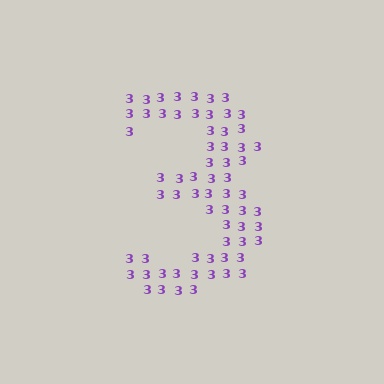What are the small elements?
The small elements are digit 3's.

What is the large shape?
The large shape is the digit 3.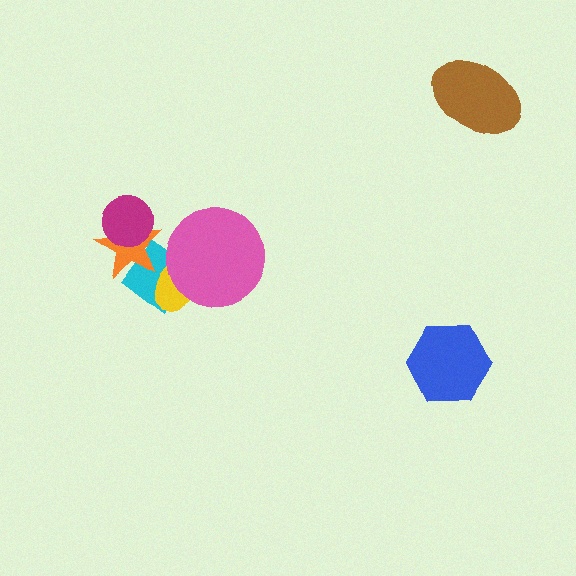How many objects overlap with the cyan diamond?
3 objects overlap with the cyan diamond.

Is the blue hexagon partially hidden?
No, no other shape covers it.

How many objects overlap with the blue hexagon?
0 objects overlap with the blue hexagon.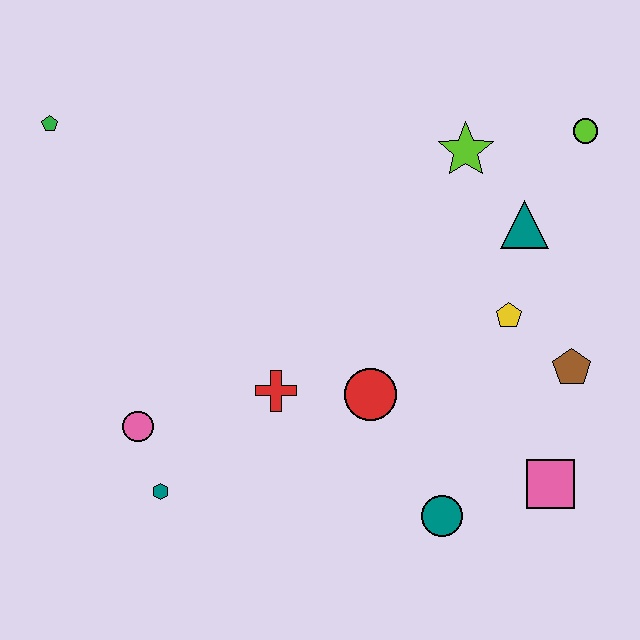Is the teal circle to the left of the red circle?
No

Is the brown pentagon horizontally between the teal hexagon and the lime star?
No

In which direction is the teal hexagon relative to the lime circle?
The teal hexagon is to the left of the lime circle.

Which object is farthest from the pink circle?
The lime circle is farthest from the pink circle.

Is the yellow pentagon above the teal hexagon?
Yes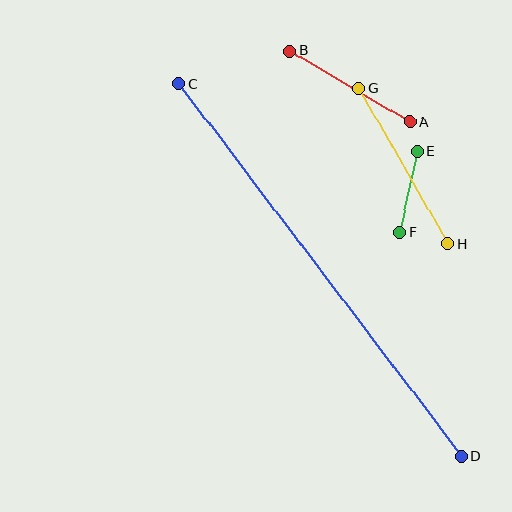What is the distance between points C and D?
The distance is approximately 467 pixels.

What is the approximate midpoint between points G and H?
The midpoint is at approximately (403, 166) pixels.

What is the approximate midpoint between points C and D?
The midpoint is at approximately (320, 270) pixels.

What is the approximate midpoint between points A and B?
The midpoint is at approximately (350, 86) pixels.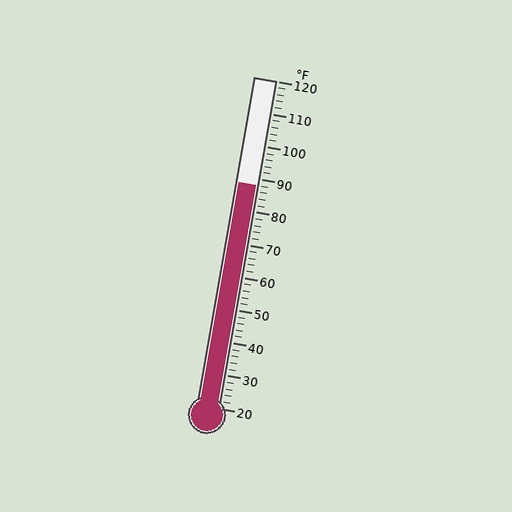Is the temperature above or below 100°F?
The temperature is below 100°F.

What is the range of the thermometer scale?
The thermometer scale ranges from 20°F to 120°F.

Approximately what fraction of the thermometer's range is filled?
The thermometer is filled to approximately 70% of its range.